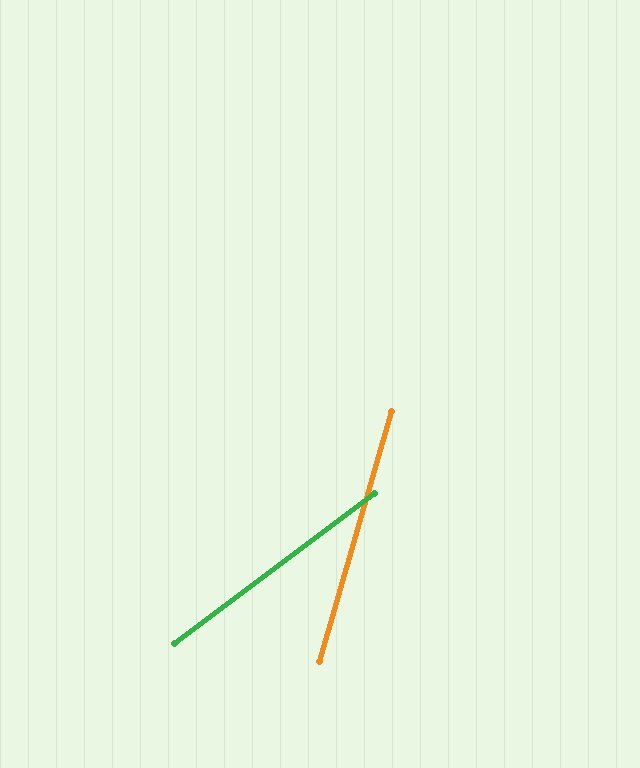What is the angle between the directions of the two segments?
Approximately 37 degrees.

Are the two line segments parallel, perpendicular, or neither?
Neither parallel nor perpendicular — they differ by about 37°.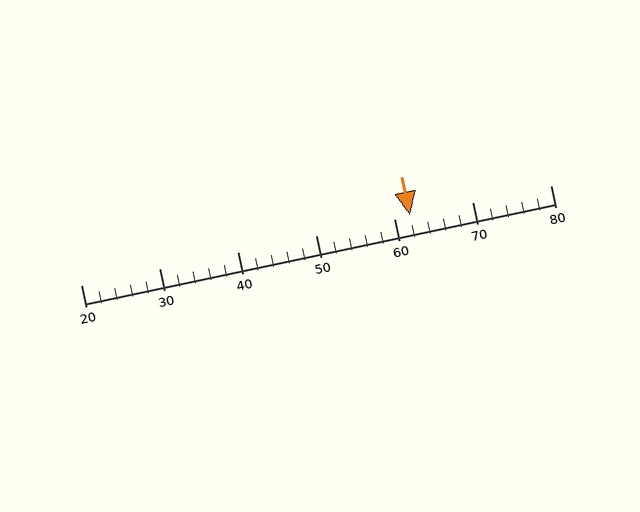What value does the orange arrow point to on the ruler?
The orange arrow points to approximately 62.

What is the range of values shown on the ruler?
The ruler shows values from 20 to 80.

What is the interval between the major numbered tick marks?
The major tick marks are spaced 10 units apart.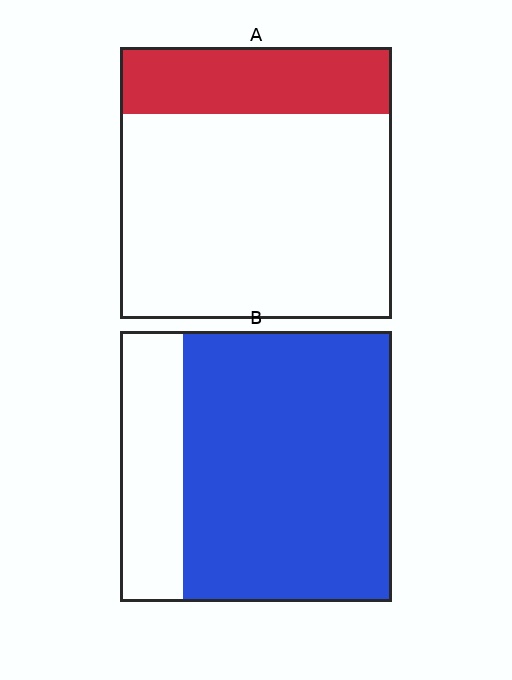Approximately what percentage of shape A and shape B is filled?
A is approximately 25% and B is approximately 75%.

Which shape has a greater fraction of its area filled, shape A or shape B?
Shape B.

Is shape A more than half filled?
No.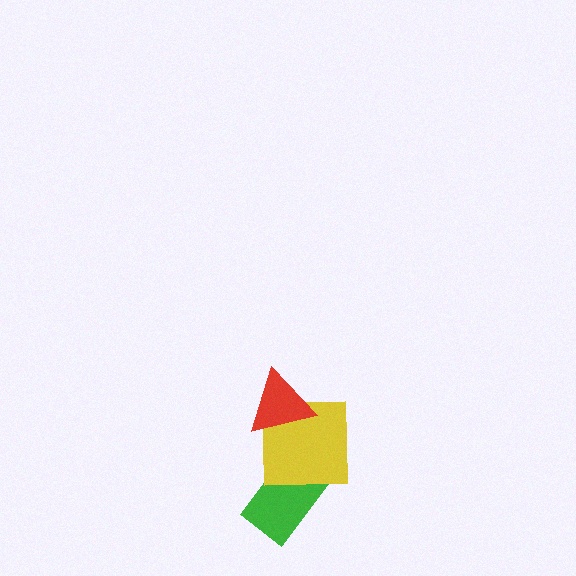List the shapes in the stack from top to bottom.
From top to bottom: the red triangle, the yellow square, the green rectangle.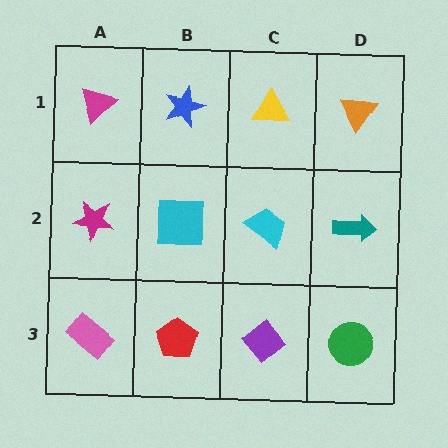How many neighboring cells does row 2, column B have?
4.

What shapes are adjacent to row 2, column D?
An orange triangle (row 1, column D), a green circle (row 3, column D), a cyan trapezoid (row 2, column C).